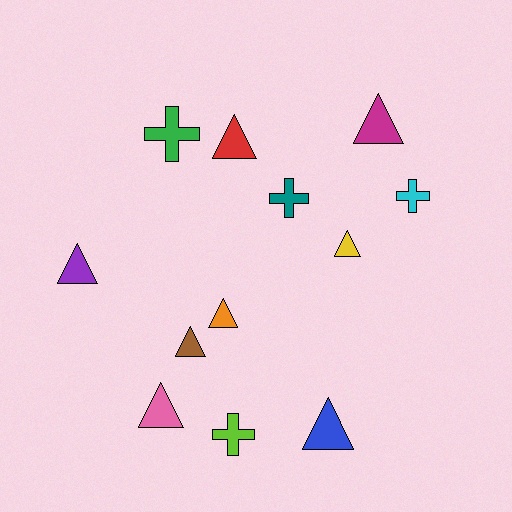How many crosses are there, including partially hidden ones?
There are 4 crosses.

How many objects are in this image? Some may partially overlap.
There are 12 objects.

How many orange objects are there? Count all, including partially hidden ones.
There is 1 orange object.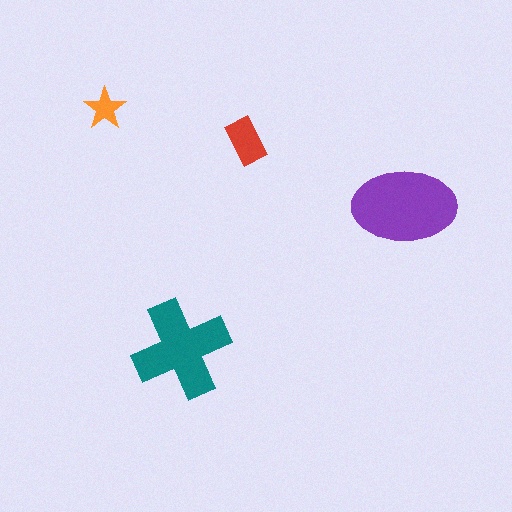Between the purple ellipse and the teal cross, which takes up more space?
The purple ellipse.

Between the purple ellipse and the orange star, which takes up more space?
The purple ellipse.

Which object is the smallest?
The orange star.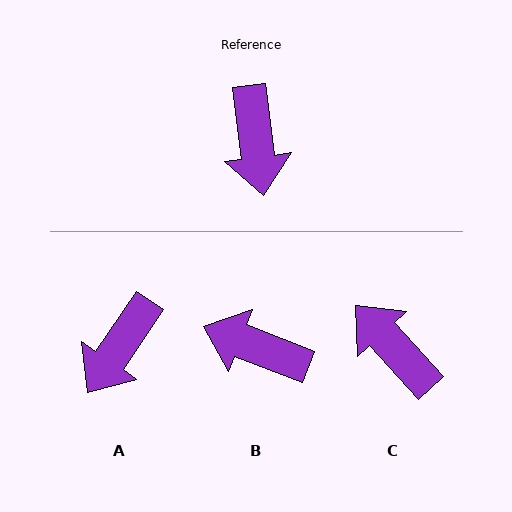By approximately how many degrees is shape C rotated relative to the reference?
Approximately 145 degrees clockwise.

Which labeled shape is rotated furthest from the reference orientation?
C, about 145 degrees away.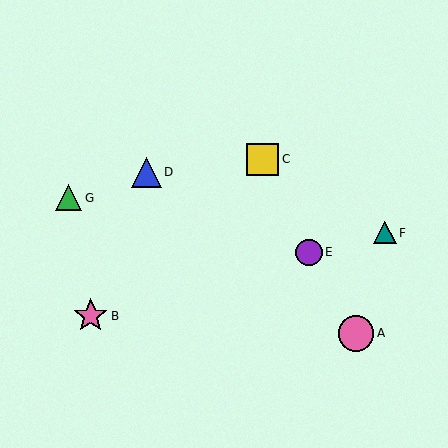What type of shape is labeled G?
Shape G is a green triangle.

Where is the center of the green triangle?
The center of the green triangle is at (68, 198).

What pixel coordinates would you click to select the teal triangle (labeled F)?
Click at (385, 233) to select the teal triangle F.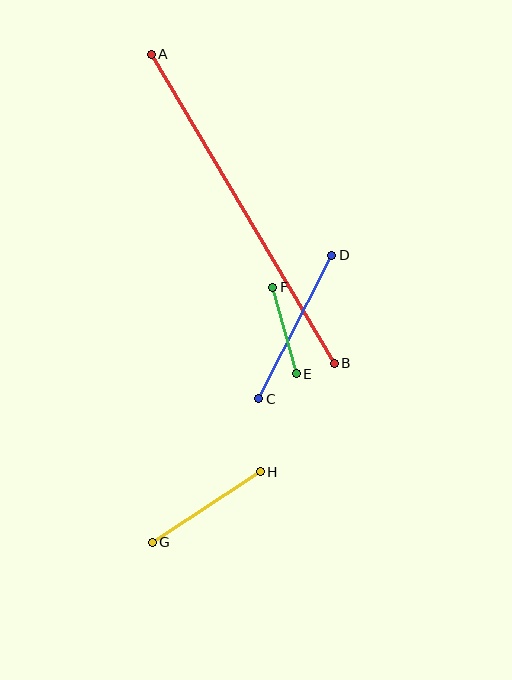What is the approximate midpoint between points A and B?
The midpoint is at approximately (243, 209) pixels.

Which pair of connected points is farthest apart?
Points A and B are farthest apart.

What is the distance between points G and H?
The distance is approximately 129 pixels.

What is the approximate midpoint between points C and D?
The midpoint is at approximately (295, 327) pixels.